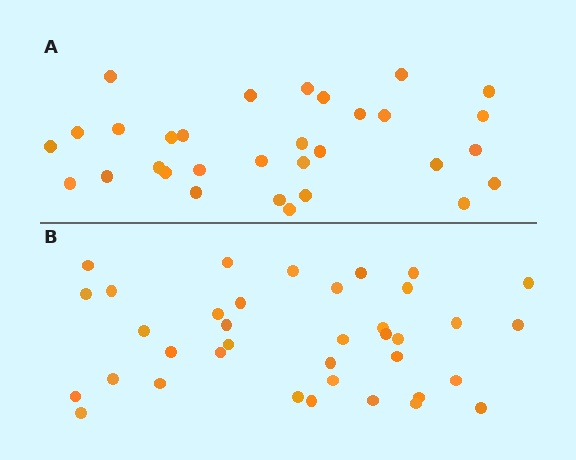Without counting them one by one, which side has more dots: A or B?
Region B (the bottom region) has more dots.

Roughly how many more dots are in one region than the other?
Region B has about 6 more dots than region A.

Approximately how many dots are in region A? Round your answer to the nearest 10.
About 30 dots. (The exact count is 31, which rounds to 30.)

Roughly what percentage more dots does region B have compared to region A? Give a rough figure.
About 20% more.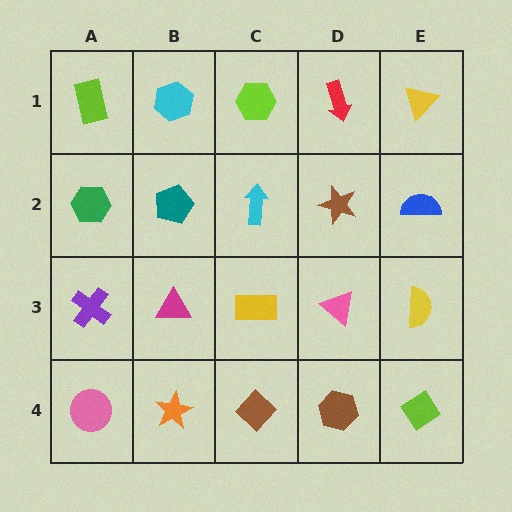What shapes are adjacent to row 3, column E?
A blue semicircle (row 2, column E), a lime diamond (row 4, column E), a pink triangle (row 3, column D).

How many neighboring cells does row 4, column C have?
3.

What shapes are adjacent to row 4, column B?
A magenta triangle (row 3, column B), a pink circle (row 4, column A), a brown diamond (row 4, column C).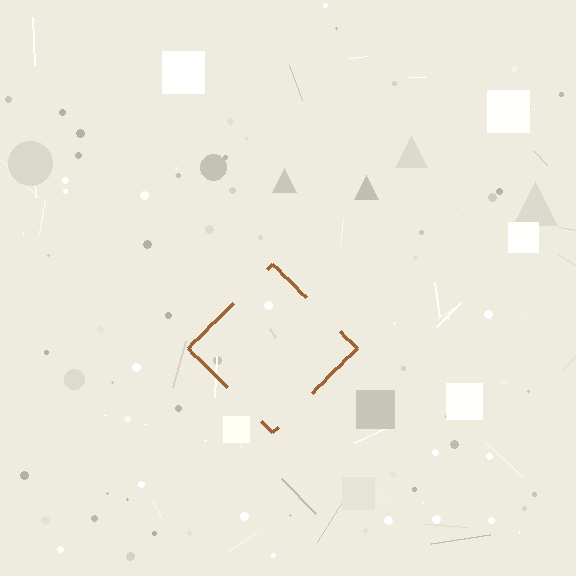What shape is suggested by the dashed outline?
The dashed outline suggests a diamond.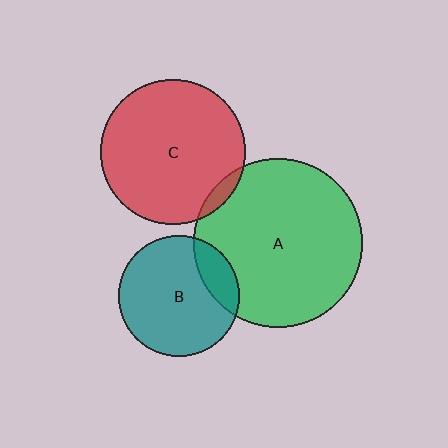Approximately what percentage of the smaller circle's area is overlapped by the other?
Approximately 5%.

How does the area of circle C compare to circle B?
Approximately 1.4 times.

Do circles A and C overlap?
Yes.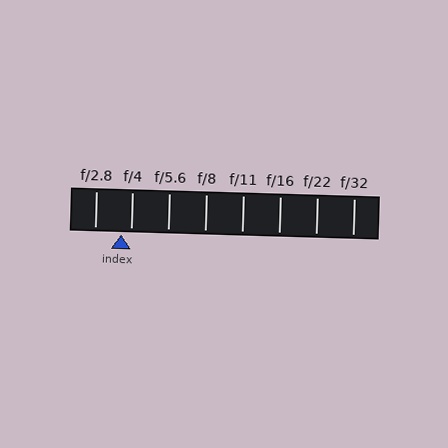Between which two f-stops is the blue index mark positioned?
The index mark is between f/2.8 and f/4.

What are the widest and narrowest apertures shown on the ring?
The widest aperture shown is f/2.8 and the narrowest is f/32.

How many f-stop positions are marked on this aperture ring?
There are 8 f-stop positions marked.